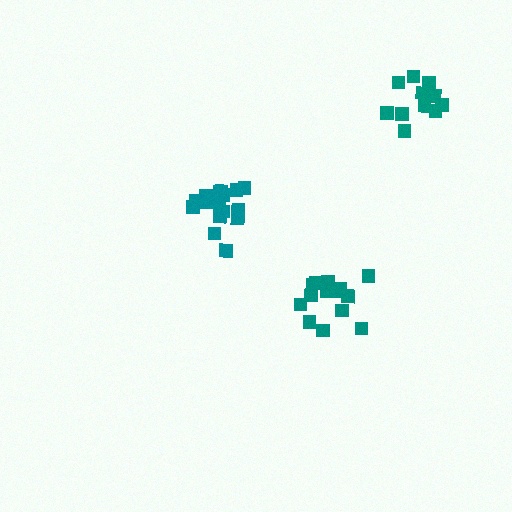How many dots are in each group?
Group 1: 14 dots, Group 2: 12 dots, Group 3: 18 dots (44 total).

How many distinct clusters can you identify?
There are 3 distinct clusters.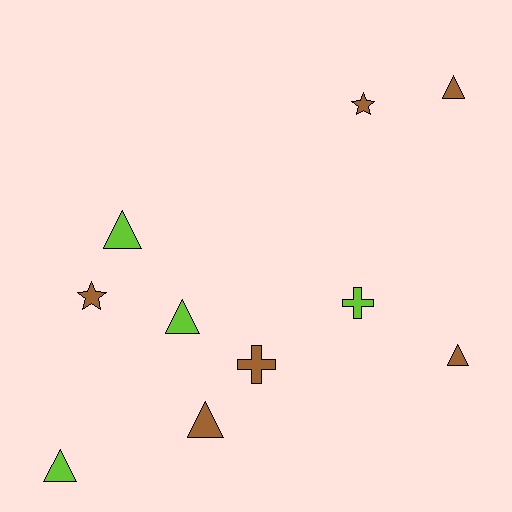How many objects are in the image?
There are 10 objects.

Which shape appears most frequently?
Triangle, with 6 objects.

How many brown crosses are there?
There is 1 brown cross.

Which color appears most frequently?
Brown, with 6 objects.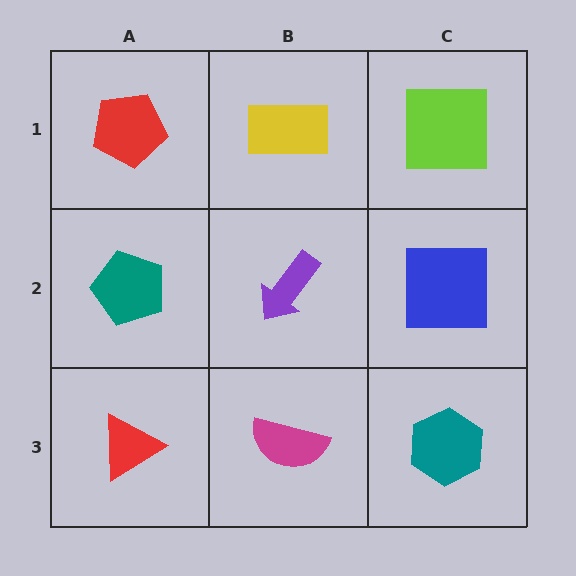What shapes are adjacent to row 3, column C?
A blue square (row 2, column C), a magenta semicircle (row 3, column B).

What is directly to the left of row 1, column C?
A yellow rectangle.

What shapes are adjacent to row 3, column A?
A teal pentagon (row 2, column A), a magenta semicircle (row 3, column B).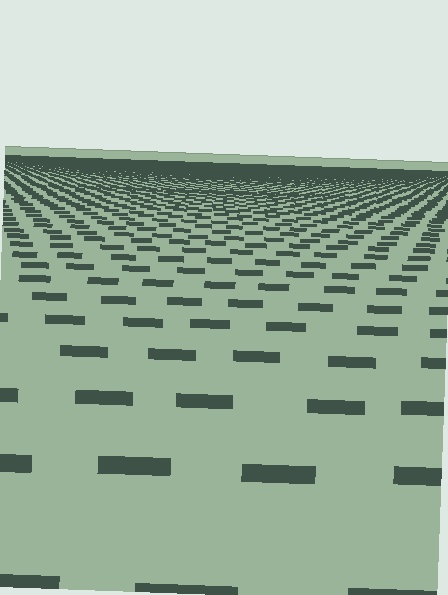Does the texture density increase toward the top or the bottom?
Density increases toward the top.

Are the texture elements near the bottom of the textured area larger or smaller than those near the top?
Larger. Near the bottom, elements are closer to the viewer and appear at a bigger on-screen size.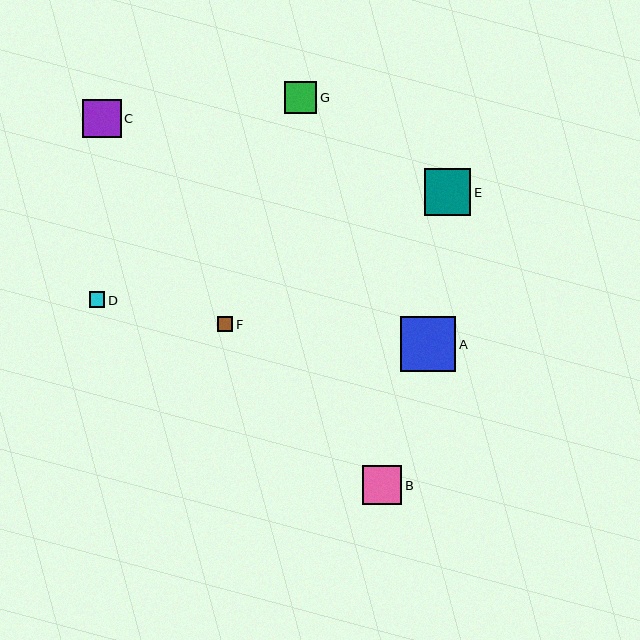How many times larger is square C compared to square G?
Square C is approximately 1.2 times the size of square G.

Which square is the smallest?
Square F is the smallest with a size of approximately 15 pixels.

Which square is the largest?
Square A is the largest with a size of approximately 55 pixels.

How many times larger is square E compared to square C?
Square E is approximately 1.2 times the size of square C.